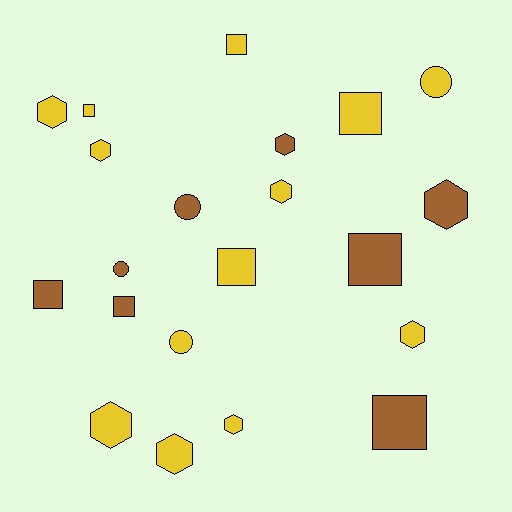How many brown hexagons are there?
There are 2 brown hexagons.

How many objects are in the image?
There are 21 objects.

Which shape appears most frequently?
Hexagon, with 9 objects.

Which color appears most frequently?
Yellow, with 13 objects.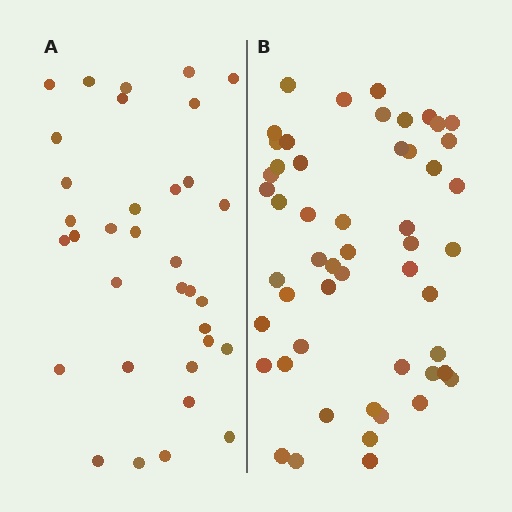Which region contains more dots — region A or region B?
Region B (the right region) has more dots.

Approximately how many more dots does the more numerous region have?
Region B has approximately 20 more dots than region A.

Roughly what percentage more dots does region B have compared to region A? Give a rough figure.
About 55% more.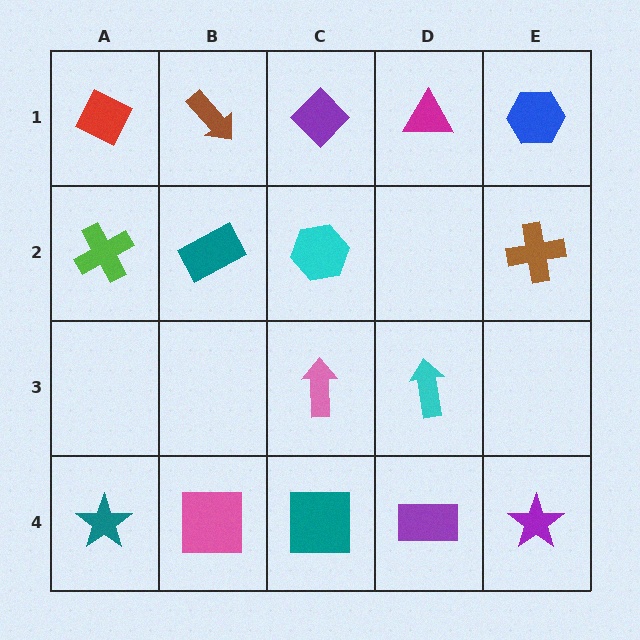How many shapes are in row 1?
5 shapes.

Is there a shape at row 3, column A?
No, that cell is empty.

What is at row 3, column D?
A cyan arrow.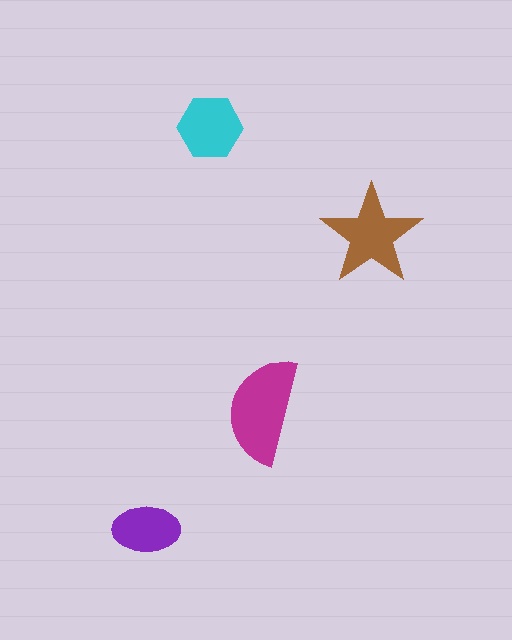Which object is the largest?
The magenta semicircle.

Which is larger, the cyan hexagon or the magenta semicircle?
The magenta semicircle.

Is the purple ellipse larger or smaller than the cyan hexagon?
Smaller.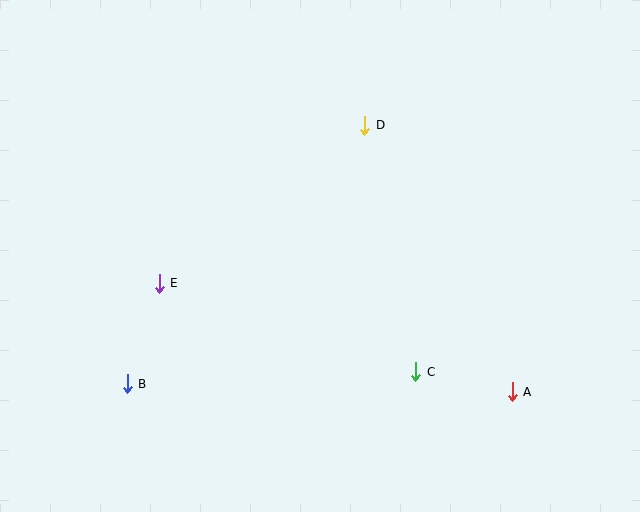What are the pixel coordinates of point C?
Point C is at (416, 372).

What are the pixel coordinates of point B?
Point B is at (127, 384).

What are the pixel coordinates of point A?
Point A is at (512, 392).